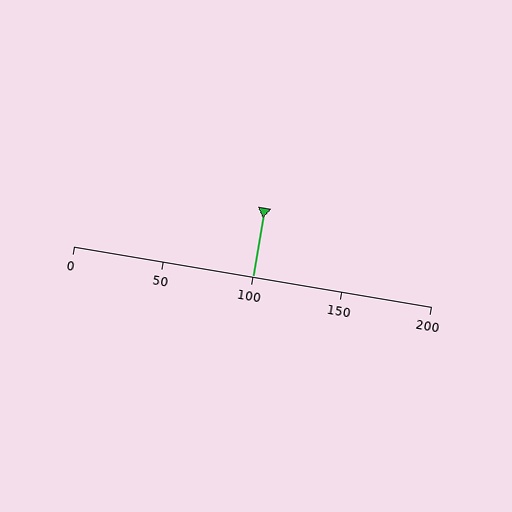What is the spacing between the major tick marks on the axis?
The major ticks are spaced 50 apart.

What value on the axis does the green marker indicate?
The marker indicates approximately 100.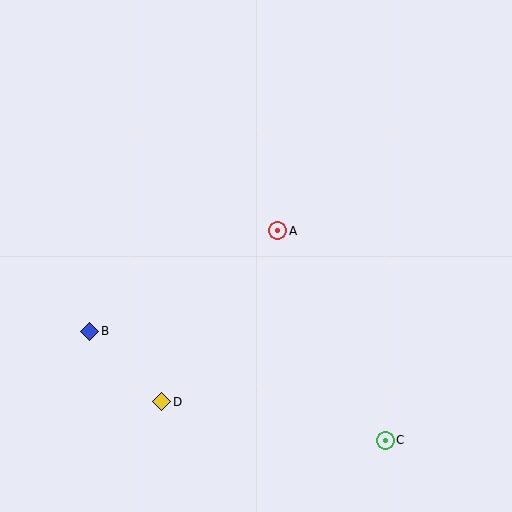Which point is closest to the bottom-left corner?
Point D is closest to the bottom-left corner.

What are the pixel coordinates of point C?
Point C is at (385, 440).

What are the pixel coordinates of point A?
Point A is at (278, 231).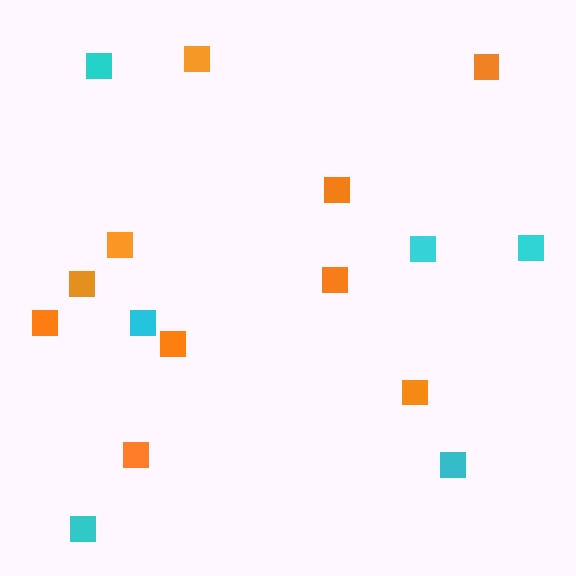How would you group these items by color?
There are 2 groups: one group of orange squares (10) and one group of cyan squares (6).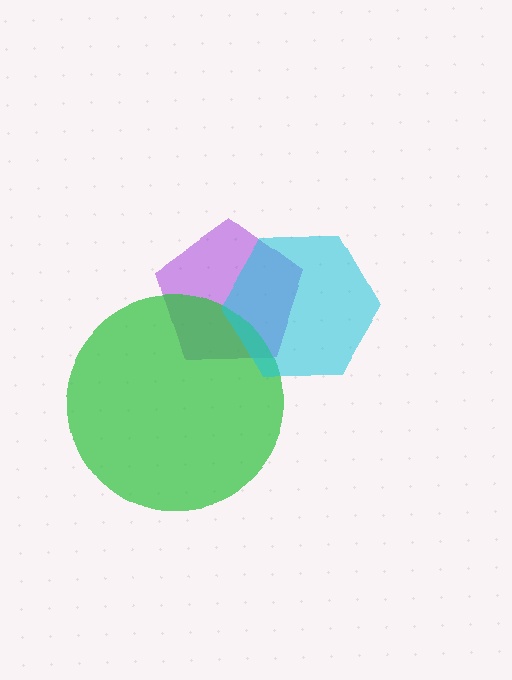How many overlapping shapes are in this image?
There are 3 overlapping shapes in the image.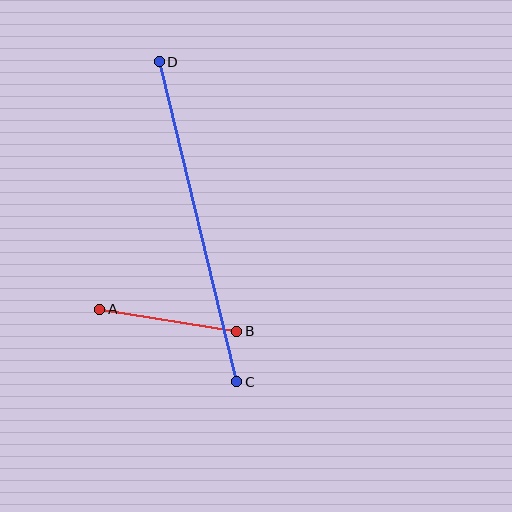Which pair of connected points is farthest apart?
Points C and D are farthest apart.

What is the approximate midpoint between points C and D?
The midpoint is at approximately (198, 222) pixels.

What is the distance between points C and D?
The distance is approximately 329 pixels.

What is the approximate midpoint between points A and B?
The midpoint is at approximately (168, 320) pixels.